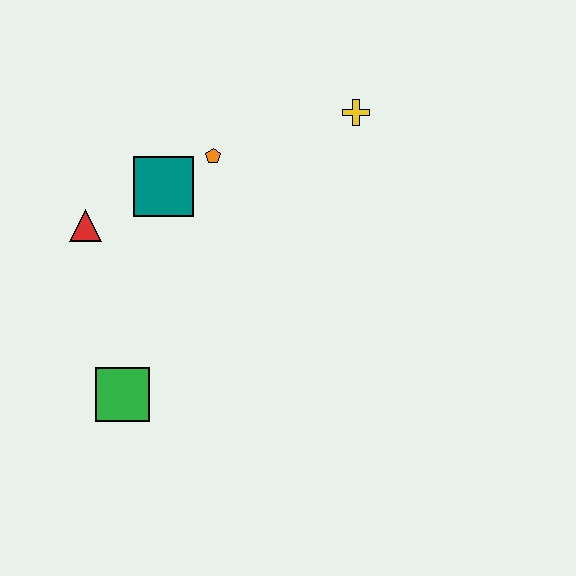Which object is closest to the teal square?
The orange pentagon is closest to the teal square.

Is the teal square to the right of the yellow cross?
No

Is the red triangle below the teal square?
Yes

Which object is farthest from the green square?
The yellow cross is farthest from the green square.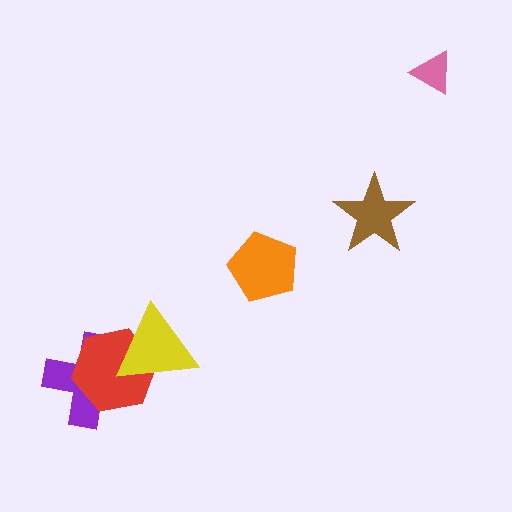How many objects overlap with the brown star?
0 objects overlap with the brown star.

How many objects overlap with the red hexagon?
2 objects overlap with the red hexagon.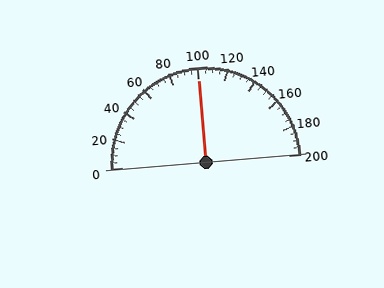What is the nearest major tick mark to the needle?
The nearest major tick mark is 100.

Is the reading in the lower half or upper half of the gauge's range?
The reading is in the upper half of the range (0 to 200).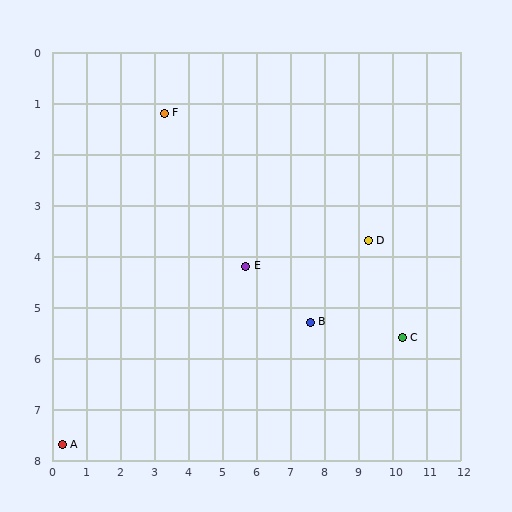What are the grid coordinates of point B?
Point B is at approximately (7.6, 5.3).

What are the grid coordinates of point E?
Point E is at approximately (5.7, 4.2).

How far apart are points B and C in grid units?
Points B and C are about 2.7 grid units apart.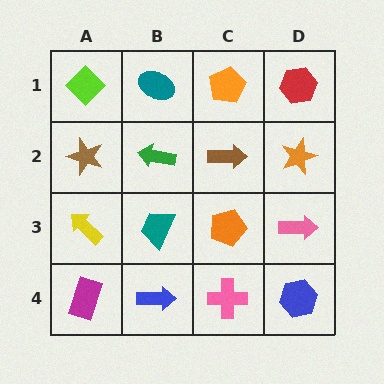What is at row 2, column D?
An orange star.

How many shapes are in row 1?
4 shapes.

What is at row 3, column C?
An orange pentagon.